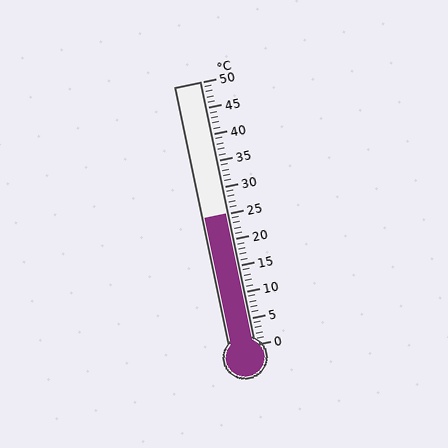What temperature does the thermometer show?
The thermometer shows approximately 25°C.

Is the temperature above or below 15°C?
The temperature is above 15°C.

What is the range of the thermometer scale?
The thermometer scale ranges from 0°C to 50°C.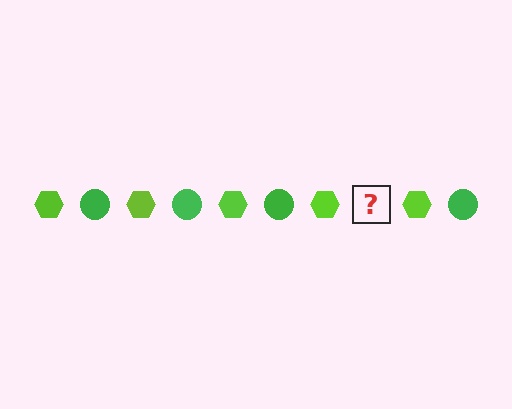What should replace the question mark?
The question mark should be replaced with a green circle.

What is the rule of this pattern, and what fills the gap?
The rule is that the pattern alternates between lime hexagon and green circle. The gap should be filled with a green circle.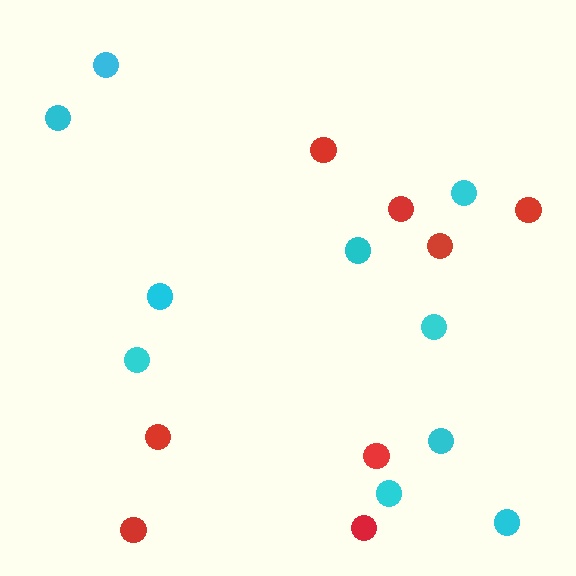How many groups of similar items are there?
There are 2 groups: one group of red circles (8) and one group of cyan circles (10).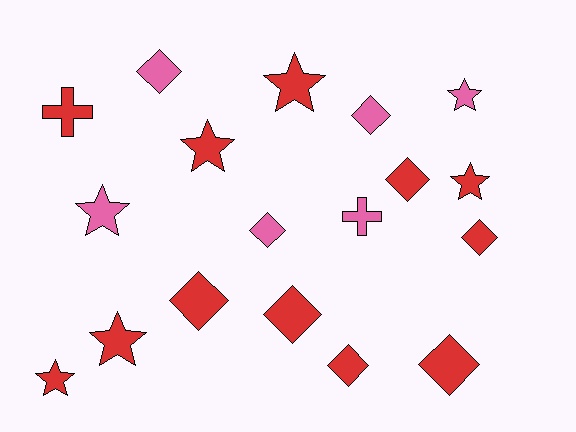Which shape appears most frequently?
Diamond, with 9 objects.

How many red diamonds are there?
There are 6 red diamonds.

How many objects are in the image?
There are 18 objects.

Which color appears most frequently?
Red, with 12 objects.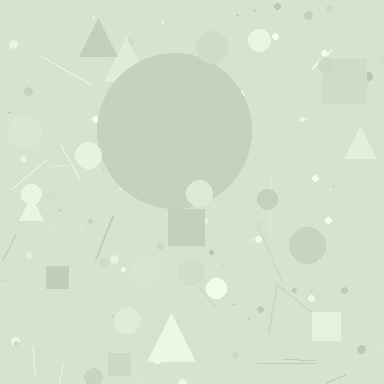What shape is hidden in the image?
A circle is hidden in the image.